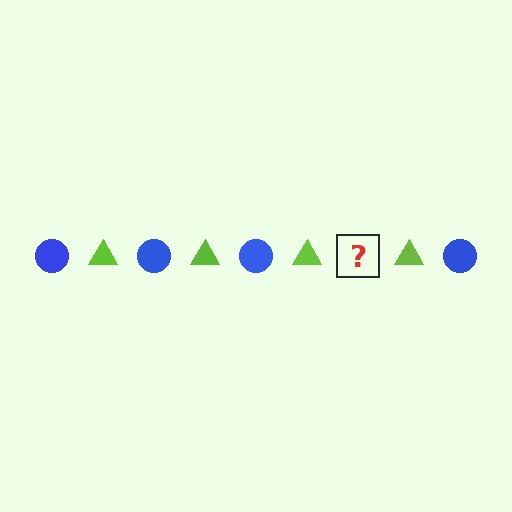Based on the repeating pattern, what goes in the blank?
The blank should be a blue circle.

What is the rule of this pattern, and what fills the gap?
The rule is that the pattern alternates between blue circle and lime triangle. The gap should be filled with a blue circle.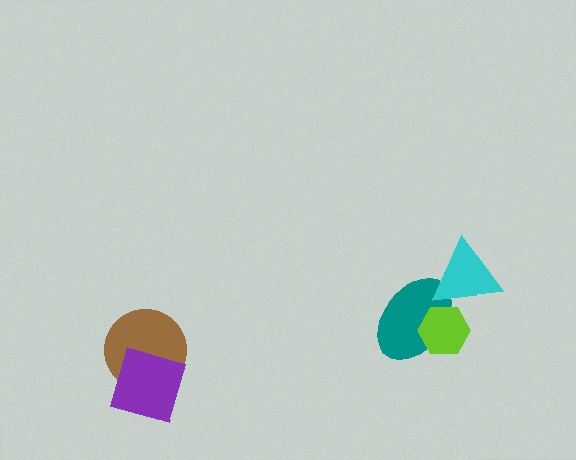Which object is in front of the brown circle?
The purple square is in front of the brown circle.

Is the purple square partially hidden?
No, no other shape covers it.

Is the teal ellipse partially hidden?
Yes, it is partially covered by another shape.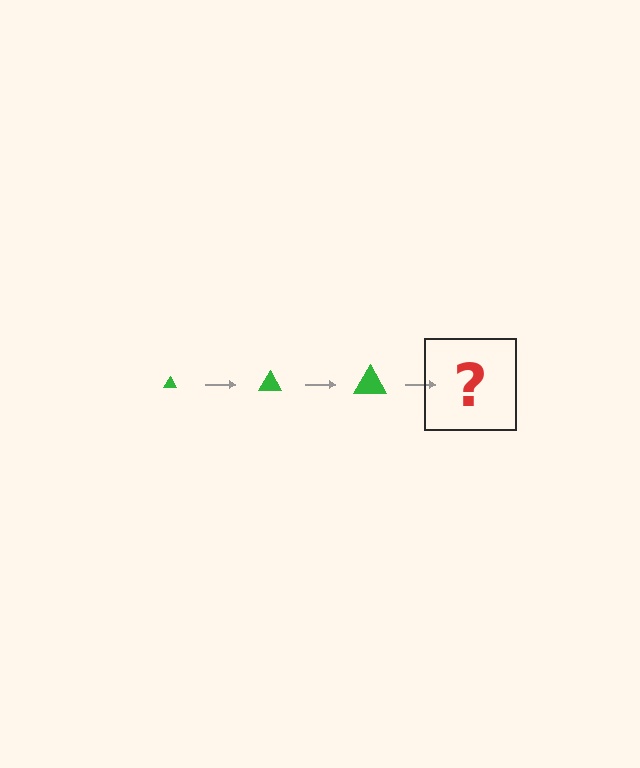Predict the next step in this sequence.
The next step is a green triangle, larger than the previous one.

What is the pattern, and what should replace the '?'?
The pattern is that the triangle gets progressively larger each step. The '?' should be a green triangle, larger than the previous one.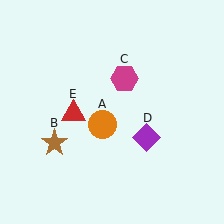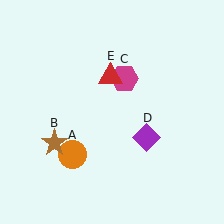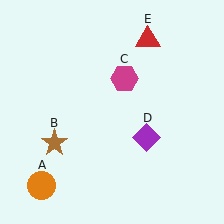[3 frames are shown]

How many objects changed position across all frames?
2 objects changed position: orange circle (object A), red triangle (object E).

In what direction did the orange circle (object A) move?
The orange circle (object A) moved down and to the left.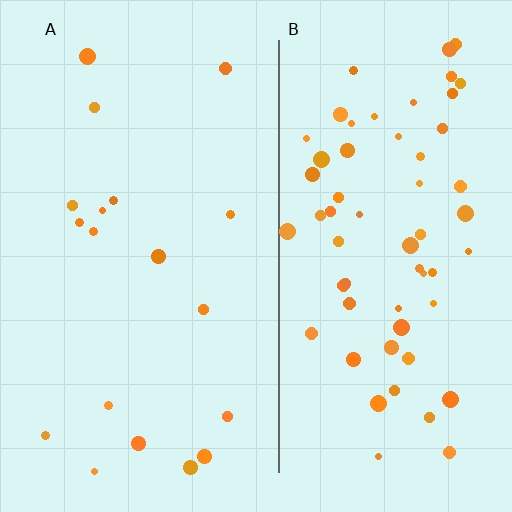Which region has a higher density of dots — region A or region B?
B (the right).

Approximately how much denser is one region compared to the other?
Approximately 3.3× — region B over region A.